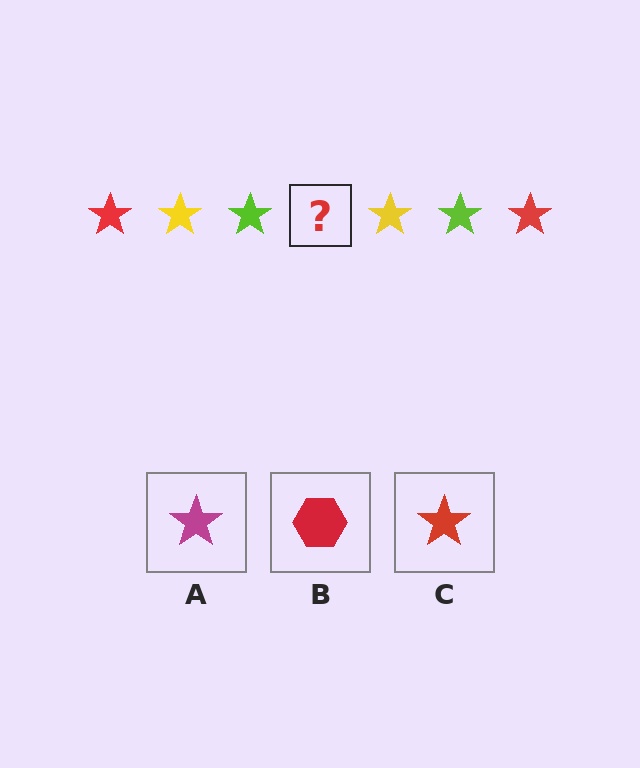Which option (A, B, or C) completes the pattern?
C.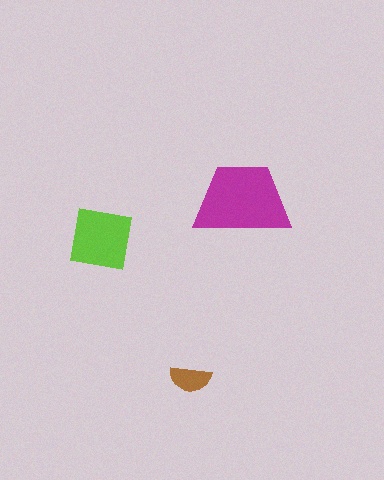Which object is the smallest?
The brown semicircle.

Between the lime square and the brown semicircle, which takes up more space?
The lime square.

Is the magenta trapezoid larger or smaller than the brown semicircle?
Larger.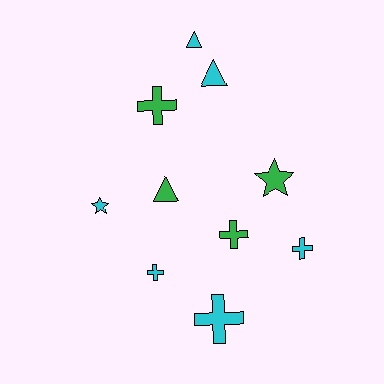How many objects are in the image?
There are 10 objects.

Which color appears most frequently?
Cyan, with 6 objects.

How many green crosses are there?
There are 2 green crosses.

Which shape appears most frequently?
Cross, with 5 objects.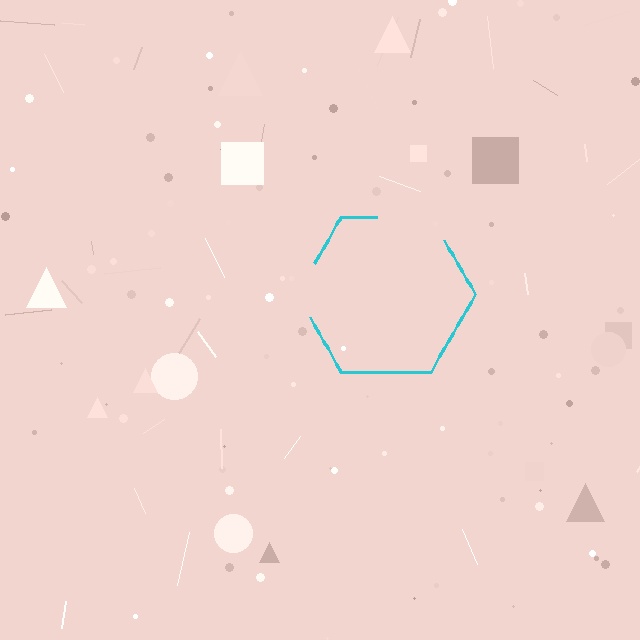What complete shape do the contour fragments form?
The contour fragments form a hexagon.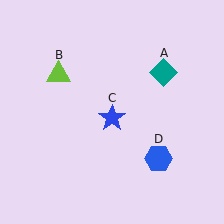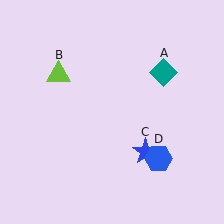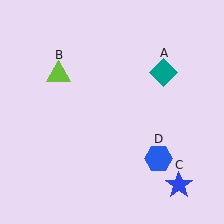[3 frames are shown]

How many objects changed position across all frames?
1 object changed position: blue star (object C).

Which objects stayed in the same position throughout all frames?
Teal diamond (object A) and lime triangle (object B) and blue hexagon (object D) remained stationary.